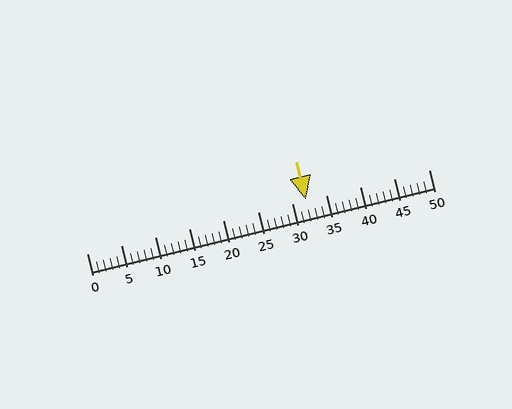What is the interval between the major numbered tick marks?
The major tick marks are spaced 5 units apart.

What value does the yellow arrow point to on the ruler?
The yellow arrow points to approximately 32.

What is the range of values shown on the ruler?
The ruler shows values from 0 to 50.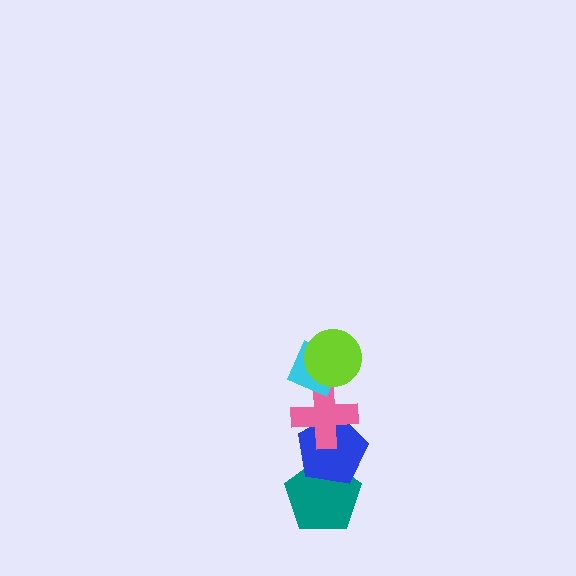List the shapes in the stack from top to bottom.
From top to bottom: the lime circle, the cyan diamond, the pink cross, the blue pentagon, the teal pentagon.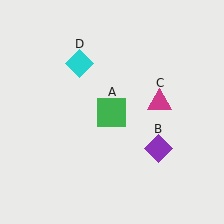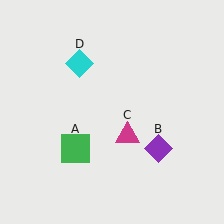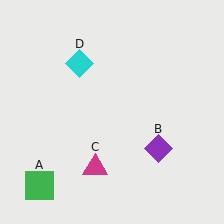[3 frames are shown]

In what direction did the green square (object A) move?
The green square (object A) moved down and to the left.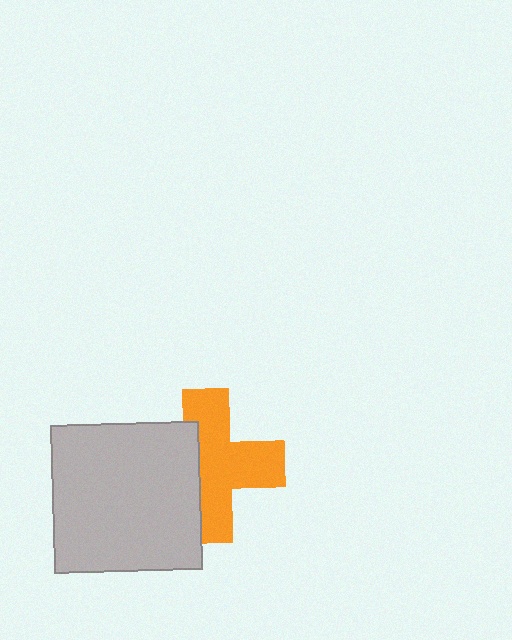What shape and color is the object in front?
The object in front is a light gray square.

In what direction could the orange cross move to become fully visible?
The orange cross could move right. That would shift it out from behind the light gray square entirely.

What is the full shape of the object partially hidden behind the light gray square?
The partially hidden object is an orange cross.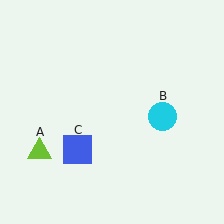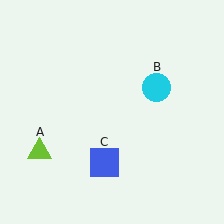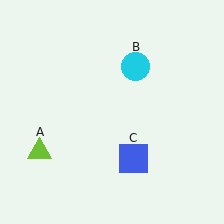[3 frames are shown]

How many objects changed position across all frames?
2 objects changed position: cyan circle (object B), blue square (object C).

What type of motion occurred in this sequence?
The cyan circle (object B), blue square (object C) rotated counterclockwise around the center of the scene.